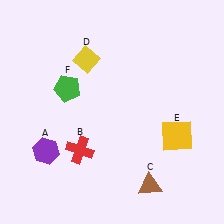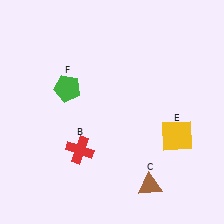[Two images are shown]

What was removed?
The yellow diamond (D), the purple hexagon (A) were removed in Image 2.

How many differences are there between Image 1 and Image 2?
There are 2 differences between the two images.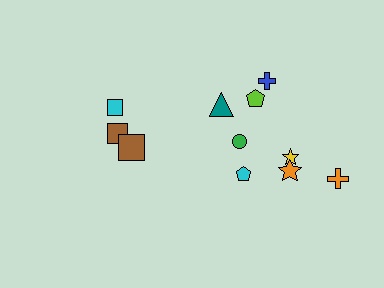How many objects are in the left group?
There are 3 objects.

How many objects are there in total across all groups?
There are 11 objects.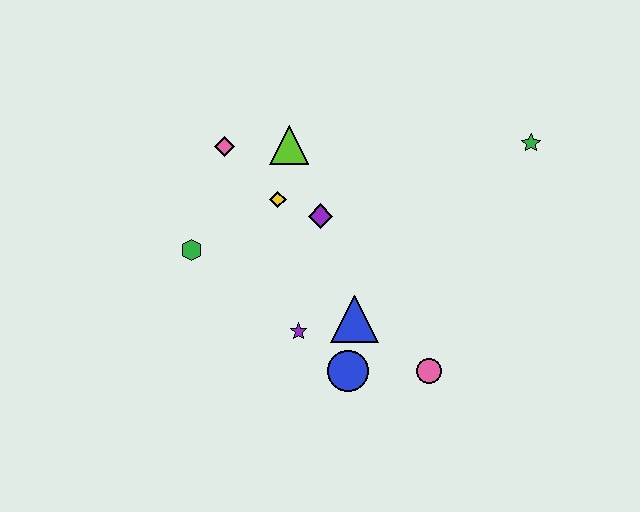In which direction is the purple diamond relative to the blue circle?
The purple diamond is above the blue circle.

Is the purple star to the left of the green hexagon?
No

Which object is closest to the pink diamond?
The lime triangle is closest to the pink diamond.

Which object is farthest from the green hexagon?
The green star is farthest from the green hexagon.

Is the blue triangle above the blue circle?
Yes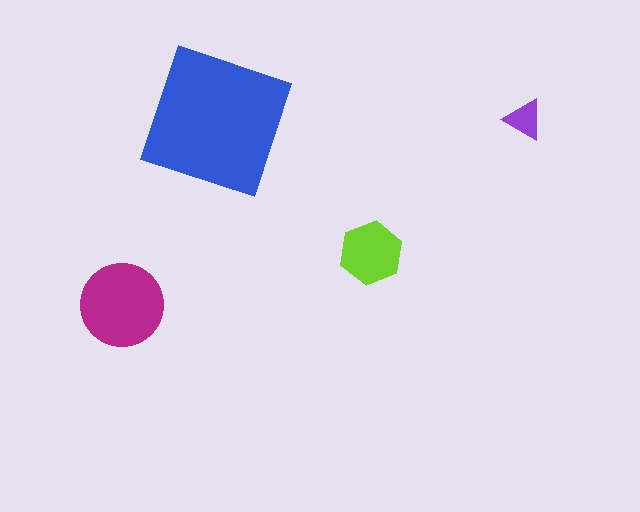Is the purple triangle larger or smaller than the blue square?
Smaller.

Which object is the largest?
The blue square.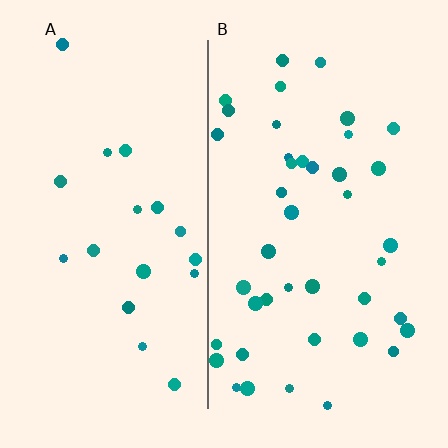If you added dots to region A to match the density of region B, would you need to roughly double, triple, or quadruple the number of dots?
Approximately double.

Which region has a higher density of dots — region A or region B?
B (the right).